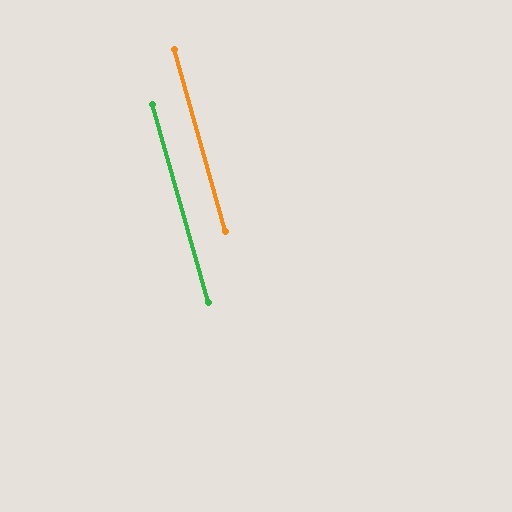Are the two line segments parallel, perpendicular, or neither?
Parallel — their directions differ by only 0.2°.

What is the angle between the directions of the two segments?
Approximately 0 degrees.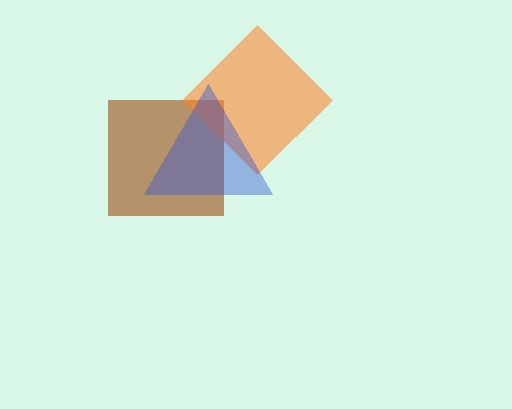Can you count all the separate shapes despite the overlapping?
Yes, there are 3 separate shapes.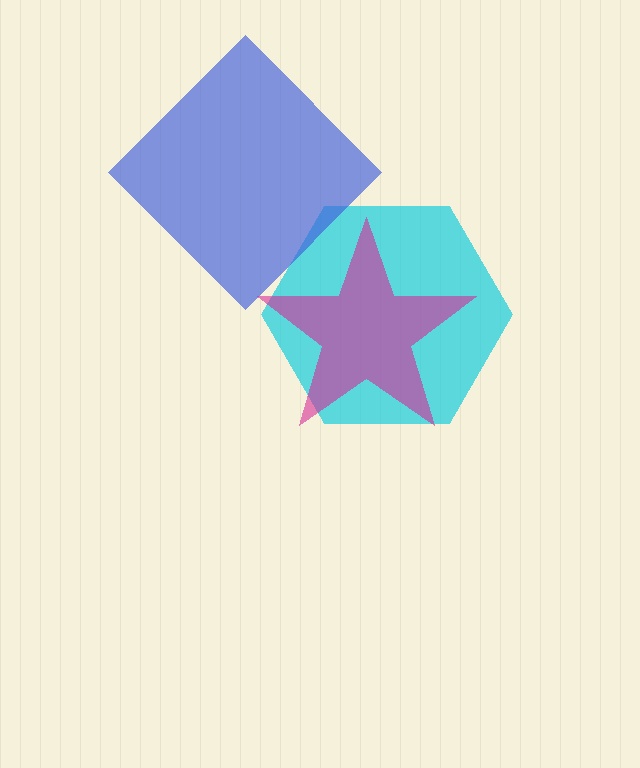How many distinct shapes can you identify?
There are 3 distinct shapes: a cyan hexagon, a magenta star, a blue diamond.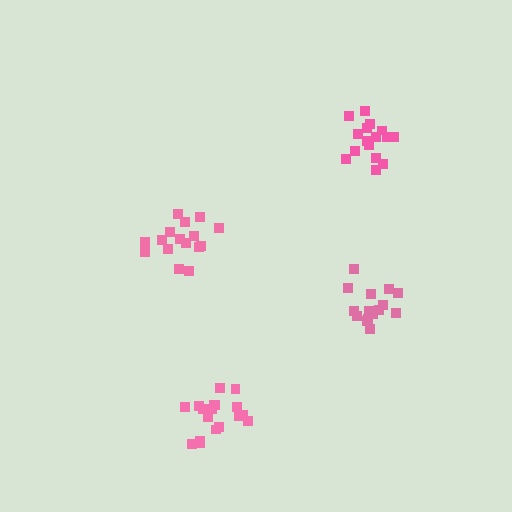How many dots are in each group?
Group 1: 15 dots, Group 2: 18 dots, Group 3: 16 dots, Group 4: 16 dots (65 total).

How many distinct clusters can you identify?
There are 4 distinct clusters.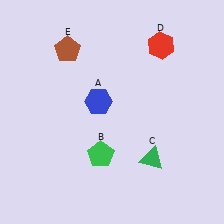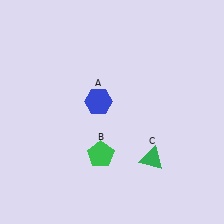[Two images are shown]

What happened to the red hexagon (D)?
The red hexagon (D) was removed in Image 2. It was in the top-right area of Image 1.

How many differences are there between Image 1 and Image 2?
There are 2 differences between the two images.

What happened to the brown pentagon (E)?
The brown pentagon (E) was removed in Image 2. It was in the top-left area of Image 1.